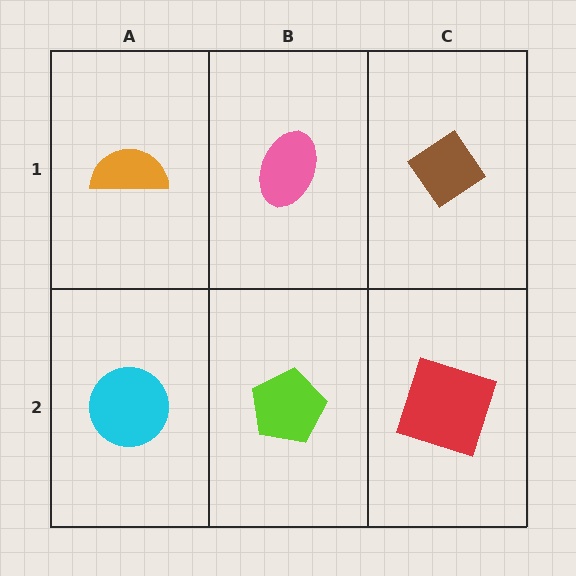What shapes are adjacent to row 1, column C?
A red square (row 2, column C), a pink ellipse (row 1, column B).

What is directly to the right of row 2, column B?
A red square.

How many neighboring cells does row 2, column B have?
3.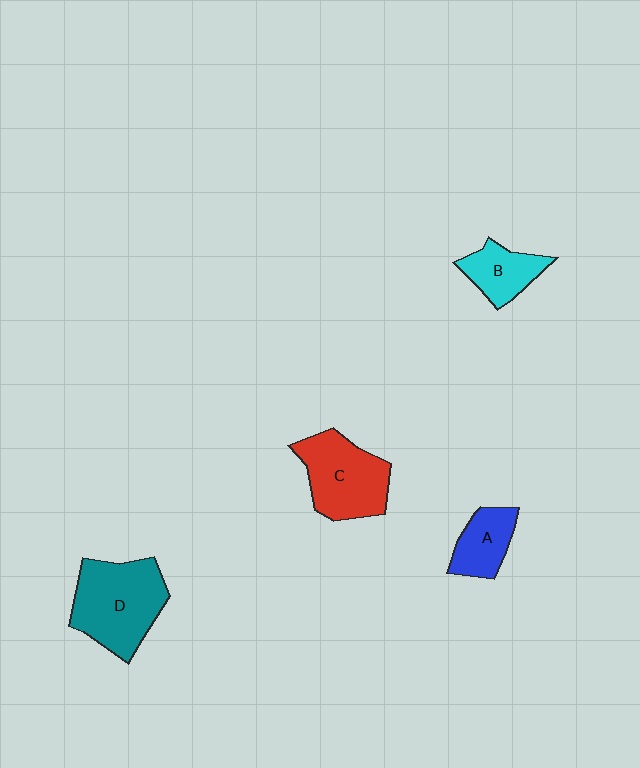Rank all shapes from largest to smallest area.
From largest to smallest: D (teal), C (red), B (cyan), A (blue).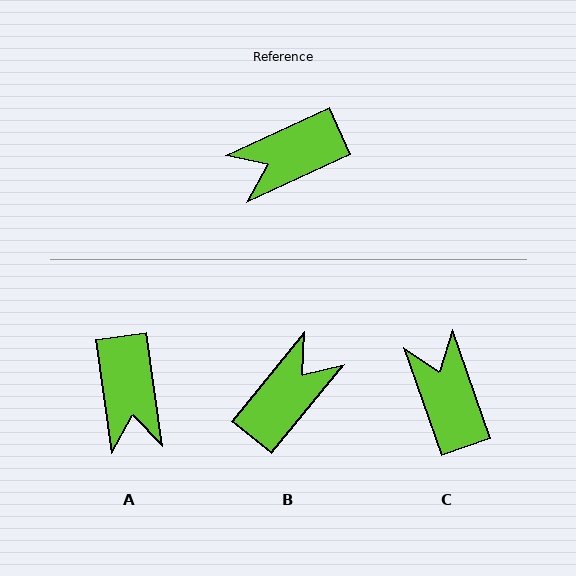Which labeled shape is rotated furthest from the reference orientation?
B, about 154 degrees away.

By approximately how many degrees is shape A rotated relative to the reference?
Approximately 73 degrees counter-clockwise.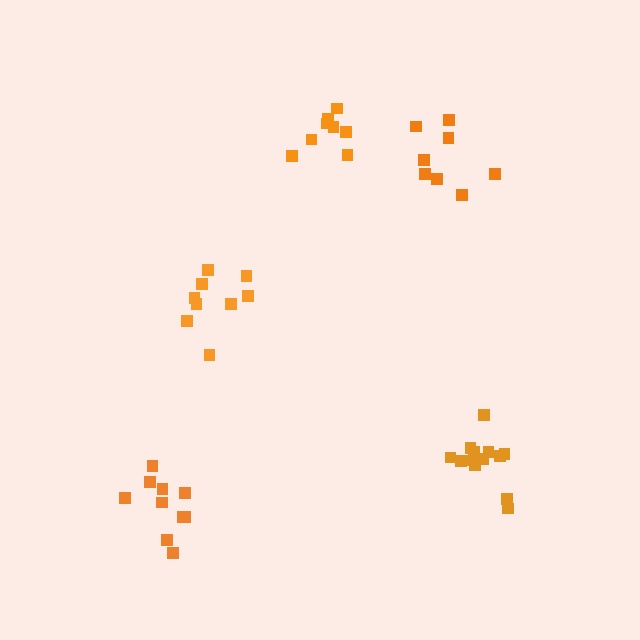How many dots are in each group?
Group 1: 9 dots, Group 2: 8 dots, Group 3: 13 dots, Group 4: 8 dots, Group 5: 10 dots (48 total).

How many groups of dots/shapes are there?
There are 5 groups.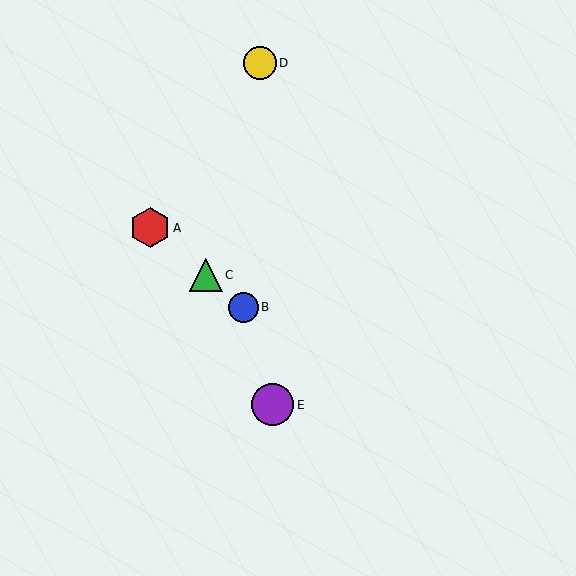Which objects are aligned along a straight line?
Objects A, B, C are aligned along a straight line.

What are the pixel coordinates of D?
Object D is at (260, 63).